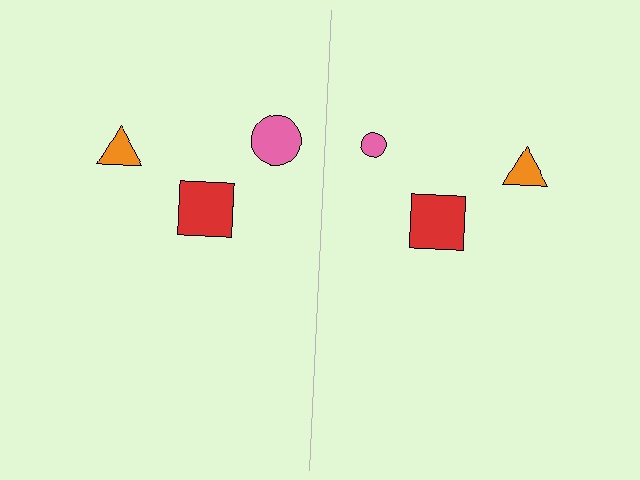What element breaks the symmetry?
The pink circle on the right side has a different size than its mirror counterpart.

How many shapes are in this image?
There are 6 shapes in this image.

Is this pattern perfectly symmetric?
No, the pattern is not perfectly symmetric. The pink circle on the right side has a different size than its mirror counterpart.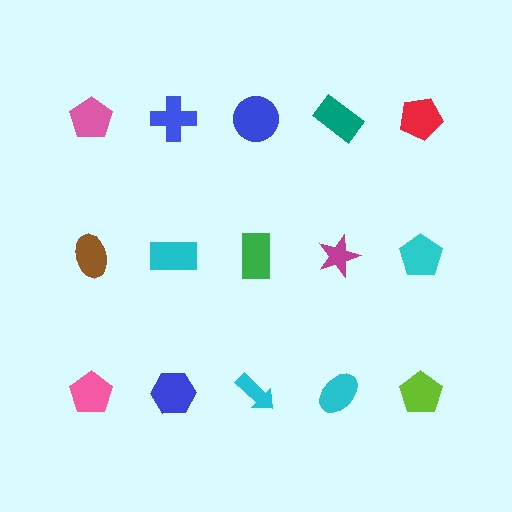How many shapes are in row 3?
5 shapes.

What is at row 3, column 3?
A cyan arrow.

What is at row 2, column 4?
A magenta star.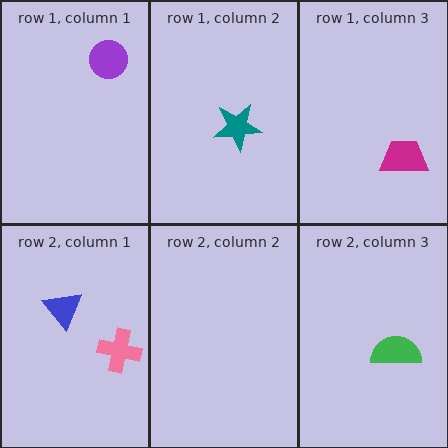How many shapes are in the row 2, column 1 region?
2.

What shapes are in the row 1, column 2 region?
The teal star.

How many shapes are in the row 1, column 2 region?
1.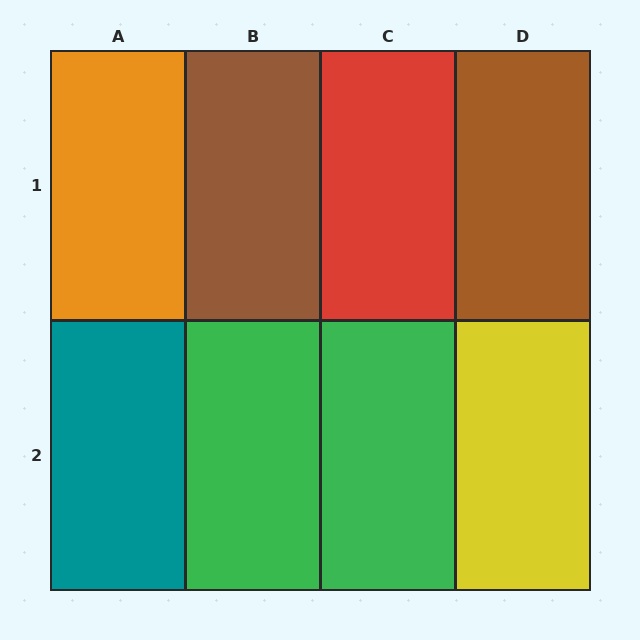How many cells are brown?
2 cells are brown.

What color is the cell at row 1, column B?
Brown.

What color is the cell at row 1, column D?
Brown.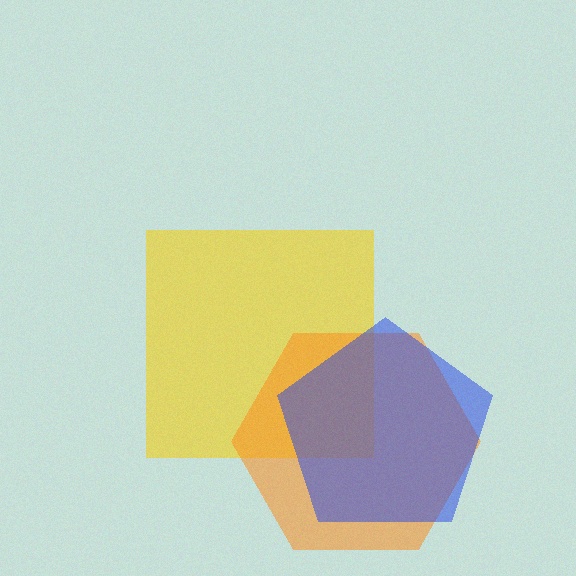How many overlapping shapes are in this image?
There are 3 overlapping shapes in the image.